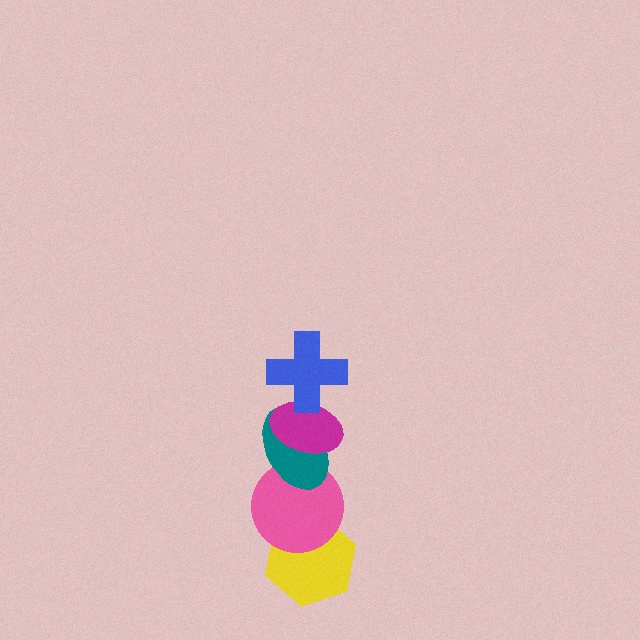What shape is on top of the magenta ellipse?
The blue cross is on top of the magenta ellipse.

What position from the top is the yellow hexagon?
The yellow hexagon is 5th from the top.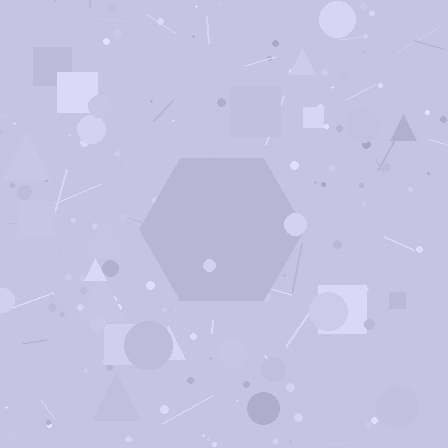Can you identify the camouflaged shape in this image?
The camouflaged shape is a hexagon.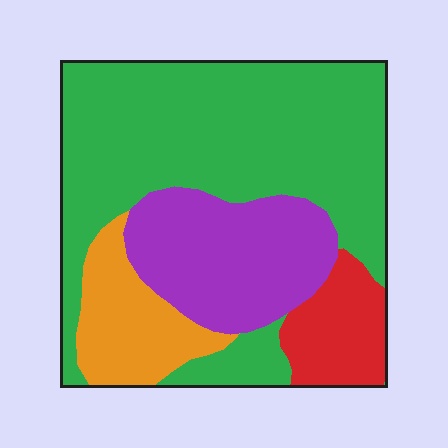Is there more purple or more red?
Purple.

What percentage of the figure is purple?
Purple takes up about one fifth (1/5) of the figure.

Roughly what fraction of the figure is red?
Red takes up less than a sixth of the figure.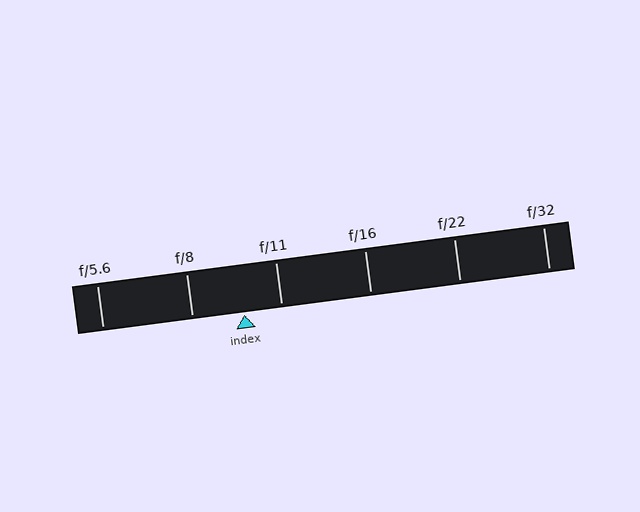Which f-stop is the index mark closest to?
The index mark is closest to f/11.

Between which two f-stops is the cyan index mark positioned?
The index mark is between f/8 and f/11.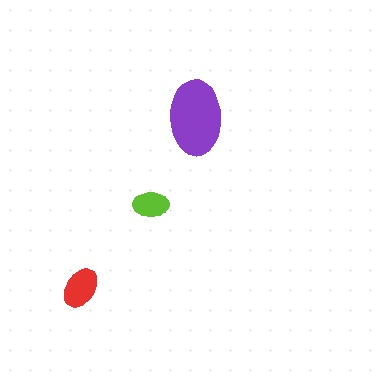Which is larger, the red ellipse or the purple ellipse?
The purple one.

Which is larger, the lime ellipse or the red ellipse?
The red one.